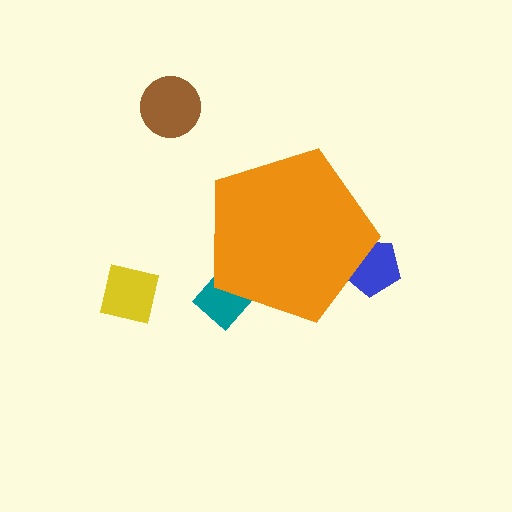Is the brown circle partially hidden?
No, the brown circle is fully visible.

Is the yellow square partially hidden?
No, the yellow square is fully visible.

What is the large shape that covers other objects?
An orange pentagon.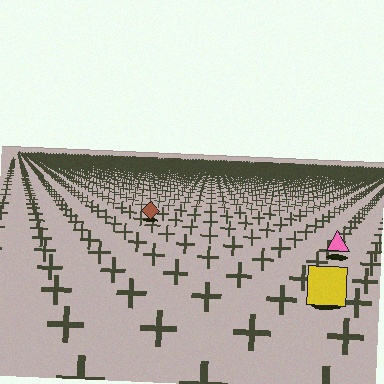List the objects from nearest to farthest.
From nearest to farthest: the yellow square, the pink triangle, the brown diamond.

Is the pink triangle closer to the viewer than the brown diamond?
Yes. The pink triangle is closer — you can tell from the texture gradient: the ground texture is coarser near it.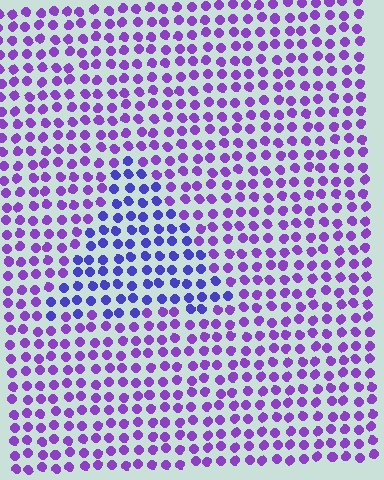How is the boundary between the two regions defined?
The boundary is defined purely by a slight shift in hue (about 32 degrees). Spacing, size, and orientation are identical on both sides.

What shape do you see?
I see a triangle.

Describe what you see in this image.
The image is filled with small purple elements in a uniform arrangement. A triangle-shaped region is visible where the elements are tinted to a slightly different hue, forming a subtle color boundary.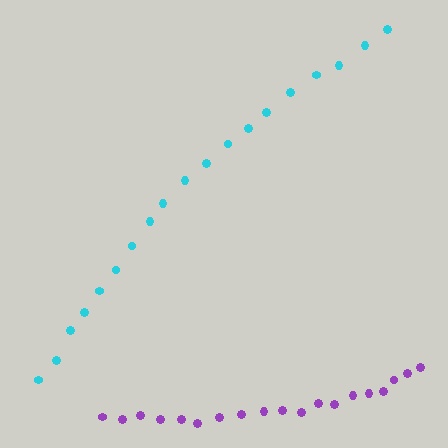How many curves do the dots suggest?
There are 2 distinct paths.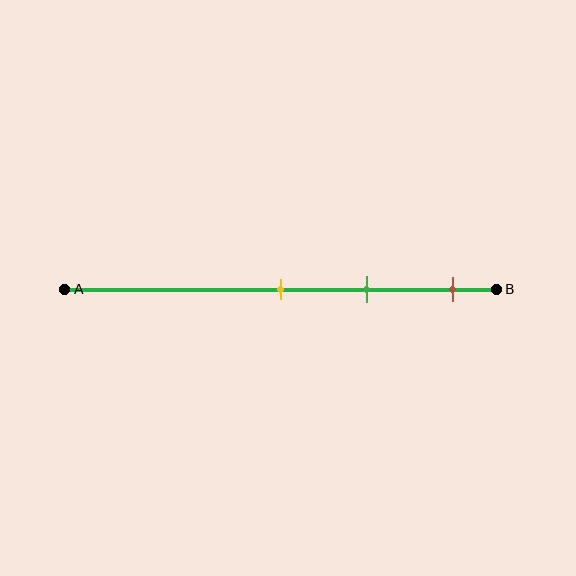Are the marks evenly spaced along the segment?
Yes, the marks are approximately evenly spaced.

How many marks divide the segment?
There are 3 marks dividing the segment.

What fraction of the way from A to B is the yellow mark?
The yellow mark is approximately 50% (0.5) of the way from A to B.